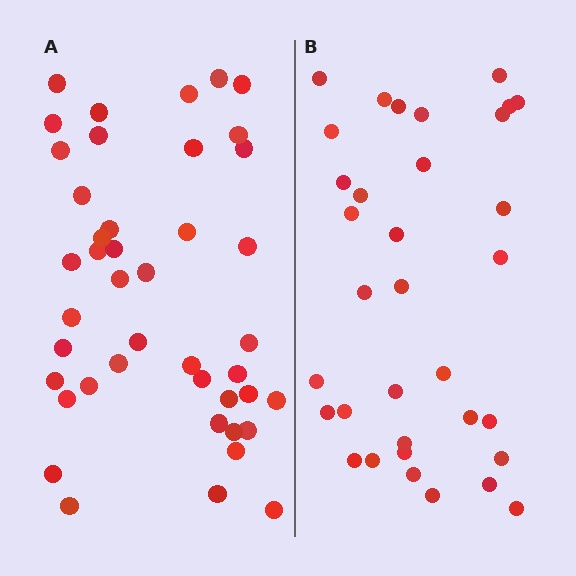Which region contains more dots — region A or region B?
Region A (the left region) has more dots.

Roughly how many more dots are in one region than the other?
Region A has roughly 8 or so more dots than region B.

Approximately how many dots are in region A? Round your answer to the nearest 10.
About 40 dots. (The exact count is 43, which rounds to 40.)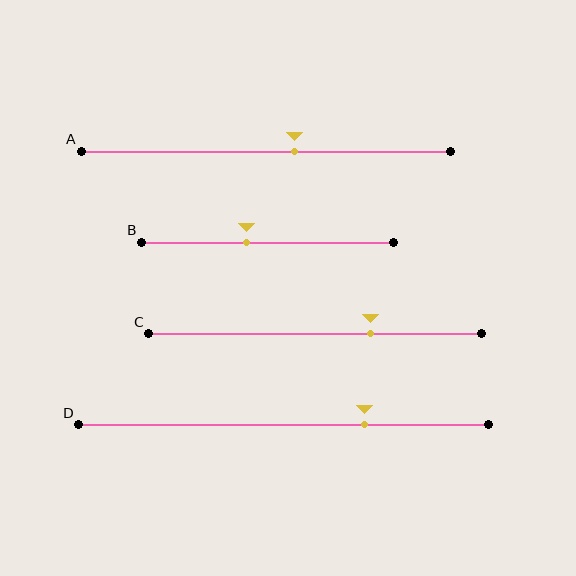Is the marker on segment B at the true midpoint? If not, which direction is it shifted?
No, the marker on segment B is shifted to the left by about 9% of the segment length.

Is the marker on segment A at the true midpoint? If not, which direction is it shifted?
No, the marker on segment A is shifted to the right by about 8% of the segment length.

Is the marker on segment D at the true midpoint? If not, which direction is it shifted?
No, the marker on segment D is shifted to the right by about 20% of the segment length.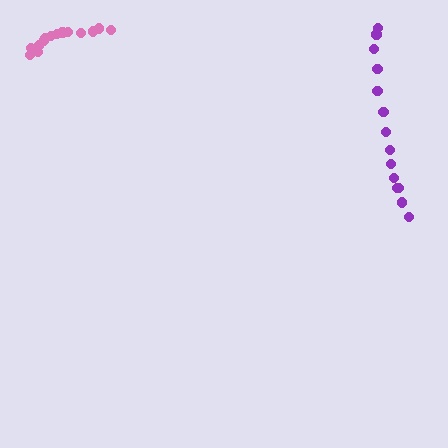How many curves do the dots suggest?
There are 2 distinct paths.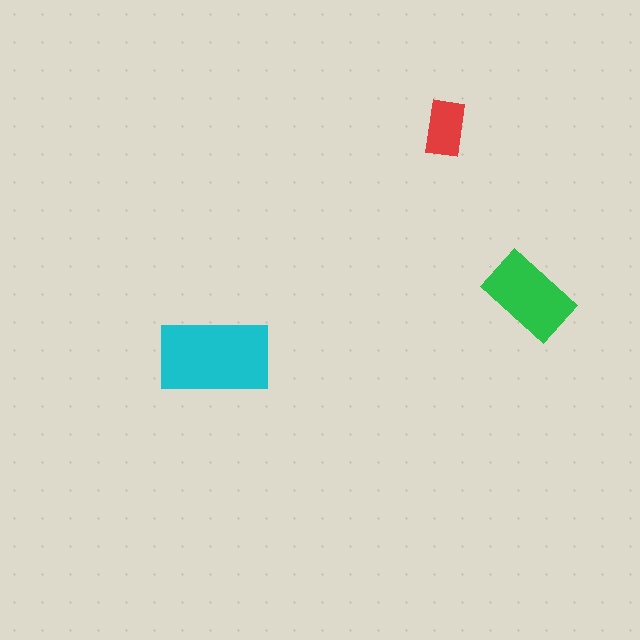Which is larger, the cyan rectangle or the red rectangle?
The cyan one.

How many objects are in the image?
There are 3 objects in the image.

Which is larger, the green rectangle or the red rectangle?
The green one.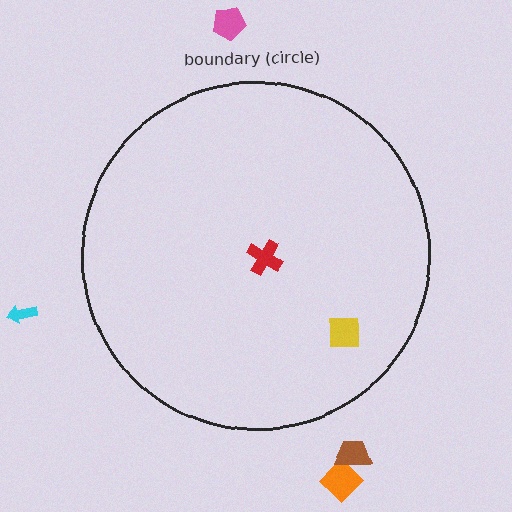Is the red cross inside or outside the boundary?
Inside.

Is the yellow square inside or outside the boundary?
Inside.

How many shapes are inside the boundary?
2 inside, 4 outside.